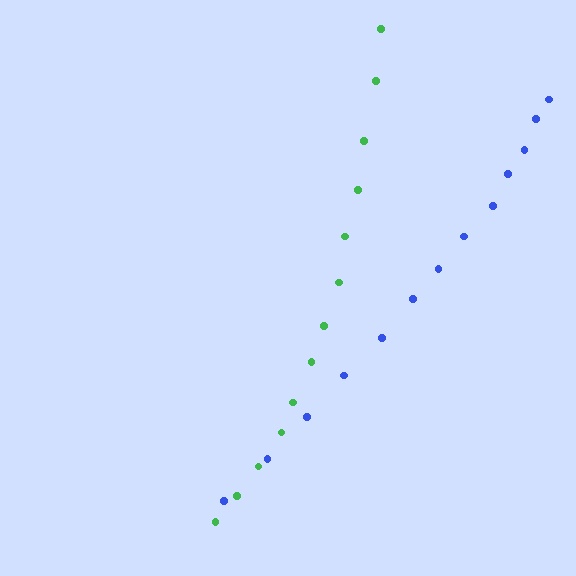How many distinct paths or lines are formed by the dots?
There are 2 distinct paths.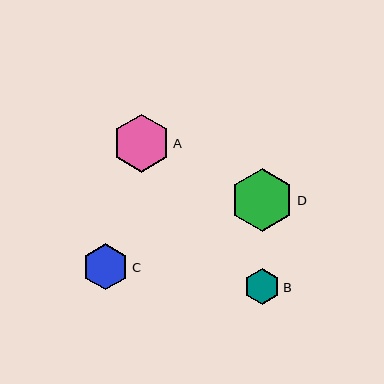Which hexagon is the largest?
Hexagon D is the largest with a size of approximately 63 pixels.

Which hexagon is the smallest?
Hexagon B is the smallest with a size of approximately 36 pixels.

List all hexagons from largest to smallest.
From largest to smallest: D, A, C, B.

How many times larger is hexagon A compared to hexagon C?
Hexagon A is approximately 1.3 times the size of hexagon C.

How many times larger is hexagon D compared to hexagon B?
Hexagon D is approximately 1.8 times the size of hexagon B.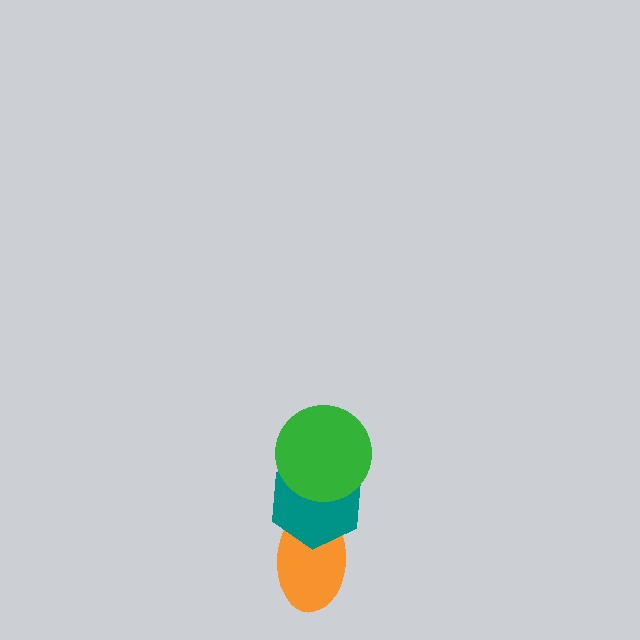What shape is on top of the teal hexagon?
The green circle is on top of the teal hexagon.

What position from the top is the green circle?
The green circle is 1st from the top.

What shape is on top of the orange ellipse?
The teal hexagon is on top of the orange ellipse.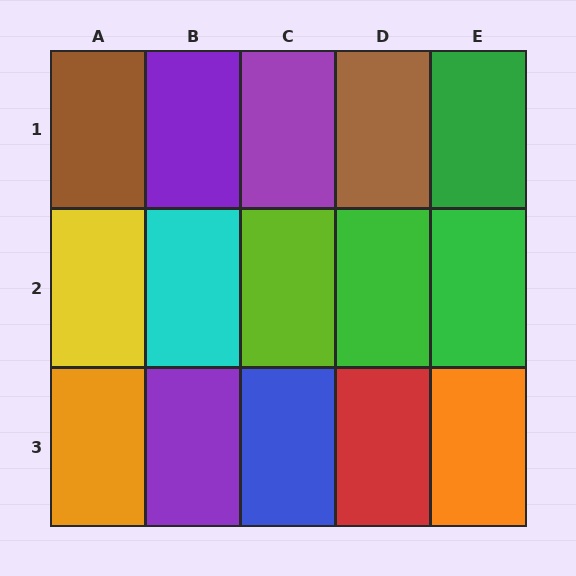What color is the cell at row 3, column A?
Orange.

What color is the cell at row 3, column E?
Orange.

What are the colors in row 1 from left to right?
Brown, purple, purple, brown, green.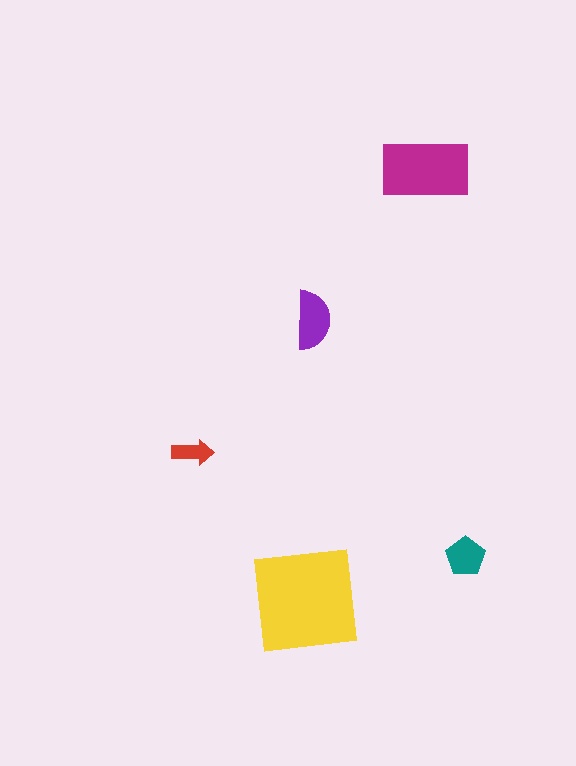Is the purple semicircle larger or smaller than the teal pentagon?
Larger.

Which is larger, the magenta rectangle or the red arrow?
The magenta rectangle.